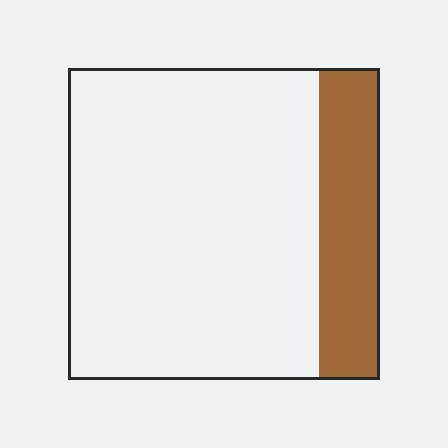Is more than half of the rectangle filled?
No.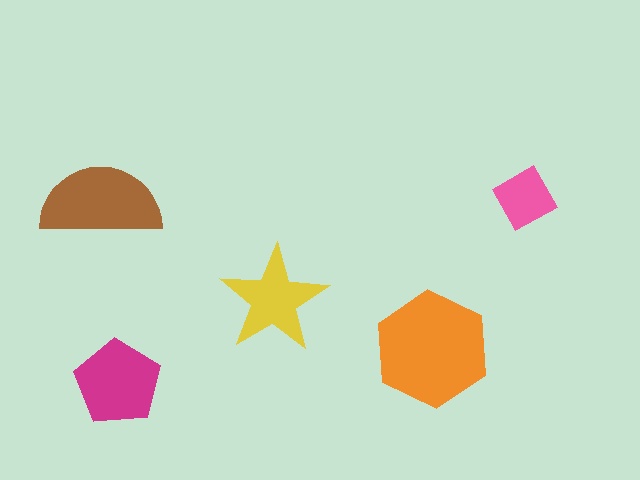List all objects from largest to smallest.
The orange hexagon, the brown semicircle, the magenta pentagon, the yellow star, the pink square.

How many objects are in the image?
There are 5 objects in the image.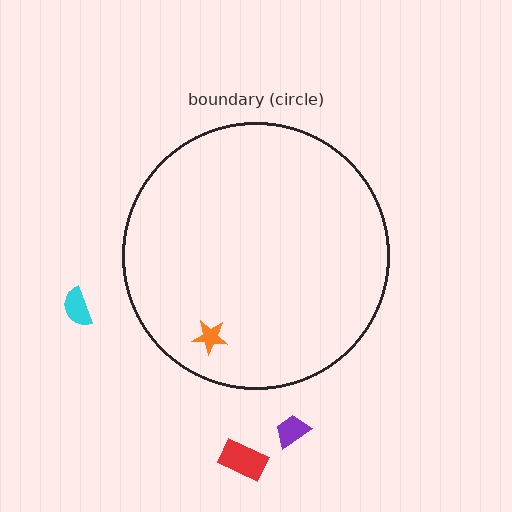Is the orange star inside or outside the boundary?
Inside.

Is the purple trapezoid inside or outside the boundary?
Outside.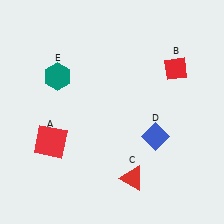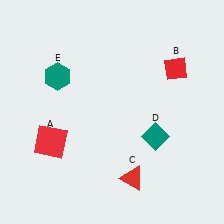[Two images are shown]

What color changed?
The diamond (D) changed from blue in Image 1 to teal in Image 2.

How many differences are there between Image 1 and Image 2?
There is 1 difference between the two images.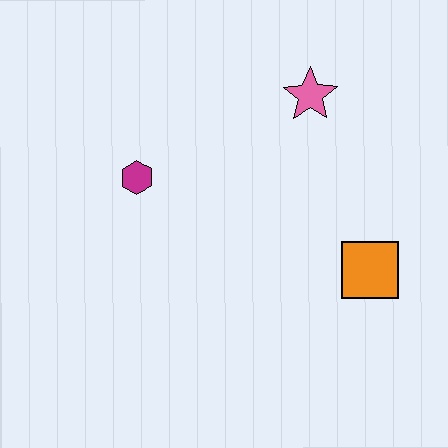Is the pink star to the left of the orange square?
Yes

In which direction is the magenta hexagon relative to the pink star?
The magenta hexagon is to the left of the pink star.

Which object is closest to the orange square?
The pink star is closest to the orange square.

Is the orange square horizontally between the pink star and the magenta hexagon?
No